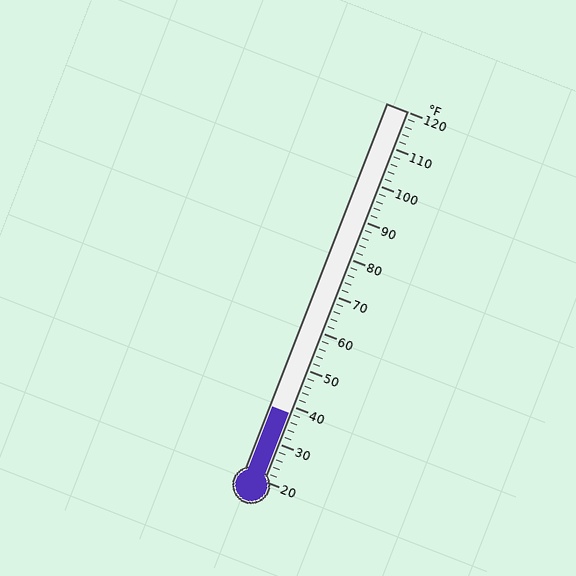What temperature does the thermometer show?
The thermometer shows approximately 38°F.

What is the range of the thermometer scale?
The thermometer scale ranges from 20°F to 120°F.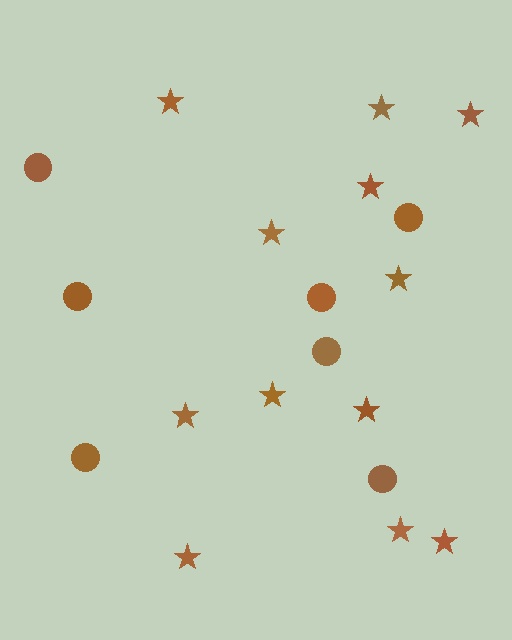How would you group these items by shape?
There are 2 groups: one group of stars (12) and one group of circles (7).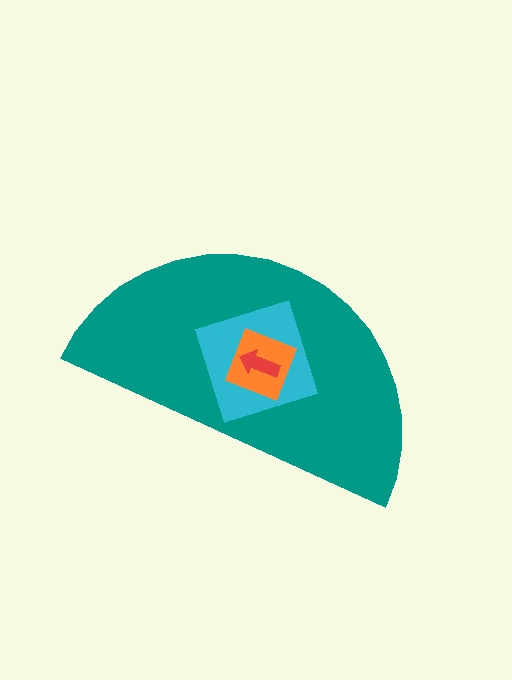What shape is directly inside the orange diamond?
The red arrow.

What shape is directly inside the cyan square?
The orange diamond.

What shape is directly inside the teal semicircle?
The cyan square.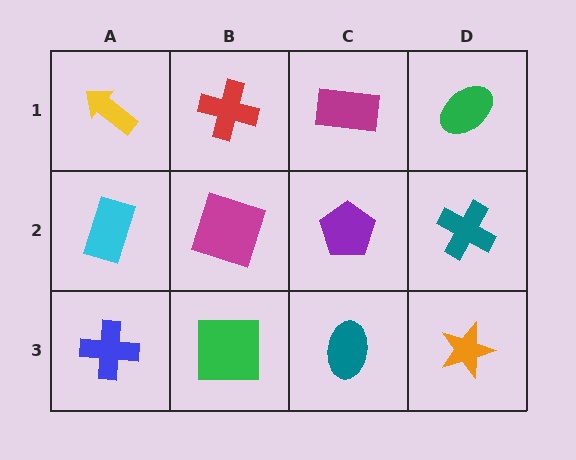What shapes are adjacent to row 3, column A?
A cyan rectangle (row 2, column A), a green square (row 3, column B).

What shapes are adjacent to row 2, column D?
A green ellipse (row 1, column D), an orange star (row 3, column D), a purple pentagon (row 2, column C).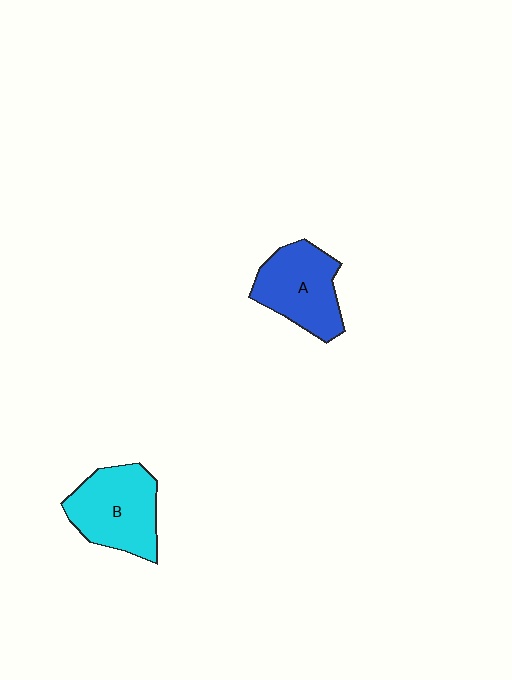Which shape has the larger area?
Shape B (cyan).